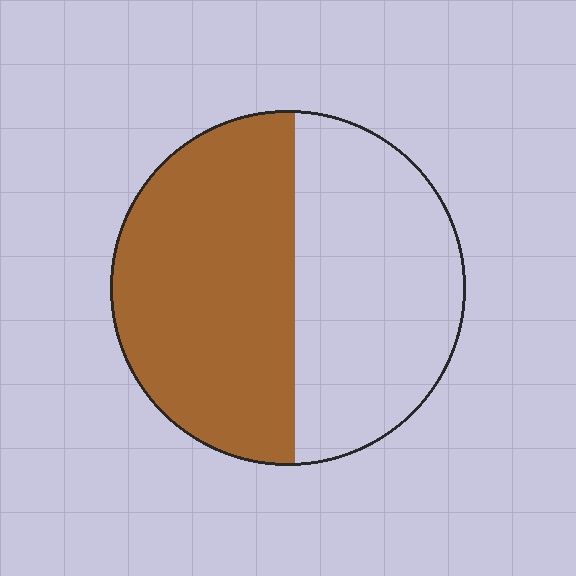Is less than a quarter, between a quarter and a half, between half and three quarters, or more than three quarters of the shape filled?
Between half and three quarters.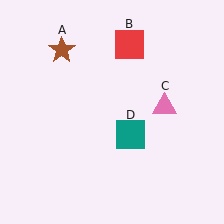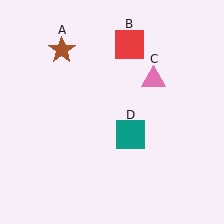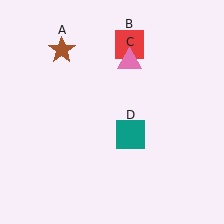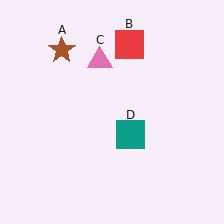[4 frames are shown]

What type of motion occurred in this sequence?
The pink triangle (object C) rotated counterclockwise around the center of the scene.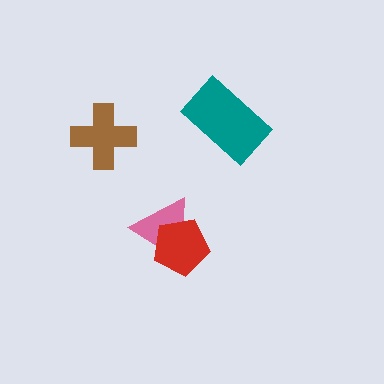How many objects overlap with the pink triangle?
1 object overlaps with the pink triangle.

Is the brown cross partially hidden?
No, no other shape covers it.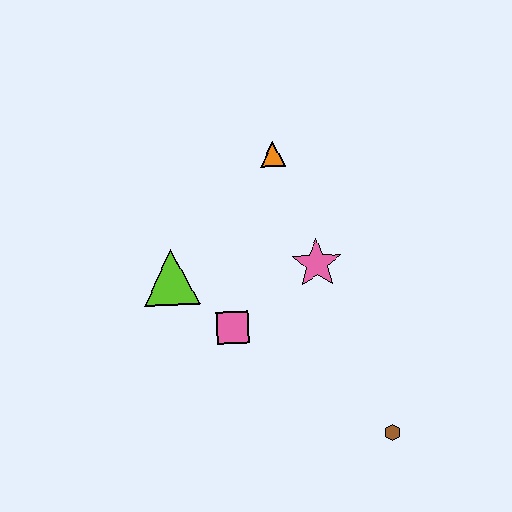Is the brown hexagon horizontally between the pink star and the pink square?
No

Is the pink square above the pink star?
No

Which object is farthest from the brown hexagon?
The orange triangle is farthest from the brown hexagon.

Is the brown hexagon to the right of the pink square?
Yes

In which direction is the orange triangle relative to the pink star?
The orange triangle is above the pink star.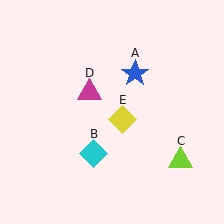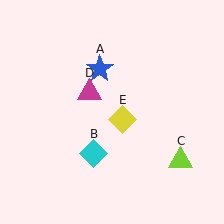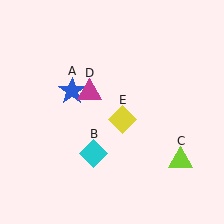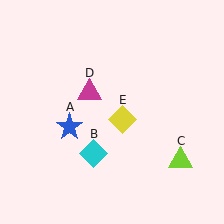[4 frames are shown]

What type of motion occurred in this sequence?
The blue star (object A) rotated counterclockwise around the center of the scene.